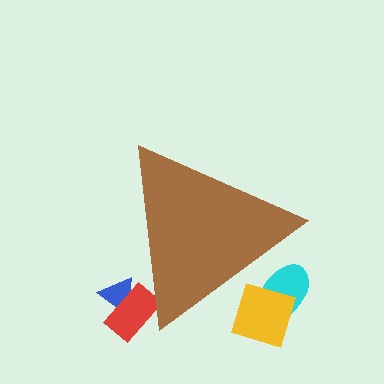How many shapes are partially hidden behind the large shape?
4 shapes are partially hidden.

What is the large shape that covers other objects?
A brown triangle.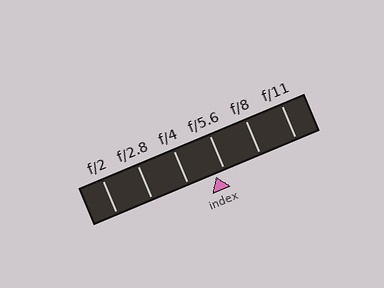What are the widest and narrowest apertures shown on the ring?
The widest aperture shown is f/2 and the narrowest is f/11.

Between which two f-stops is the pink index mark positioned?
The index mark is between f/4 and f/5.6.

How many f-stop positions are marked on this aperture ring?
There are 6 f-stop positions marked.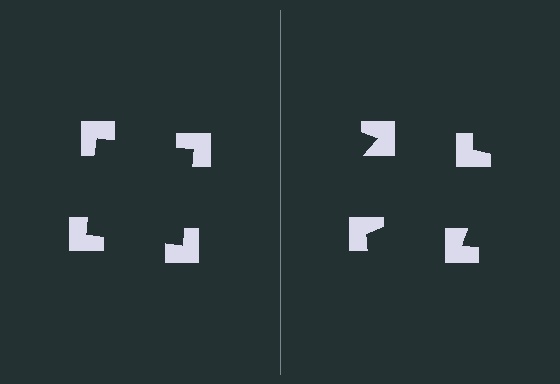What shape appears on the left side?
An illusory square.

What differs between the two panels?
The notched squares are positioned identically on both sides; only the wedge orientations differ. On the left they align to a square; on the right they are misaligned.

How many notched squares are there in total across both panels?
8 — 4 on each side.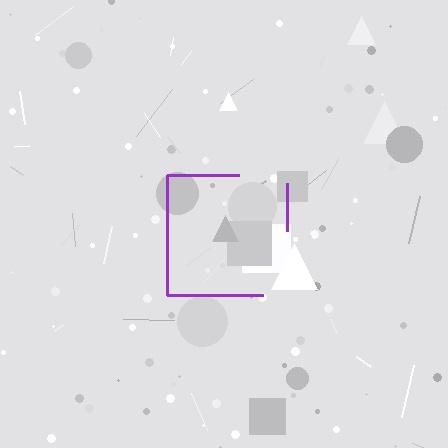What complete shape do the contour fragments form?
The contour fragments form a square.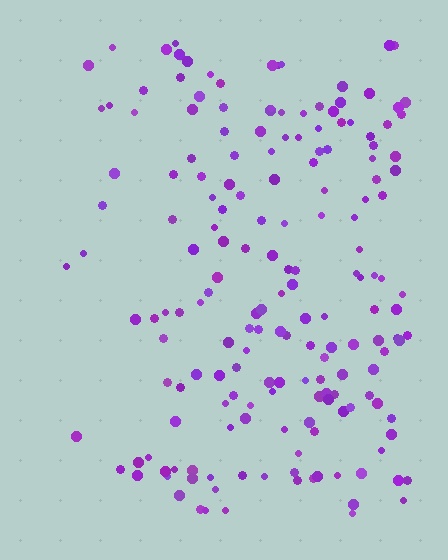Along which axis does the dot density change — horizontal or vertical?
Horizontal.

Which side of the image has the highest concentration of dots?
The right.